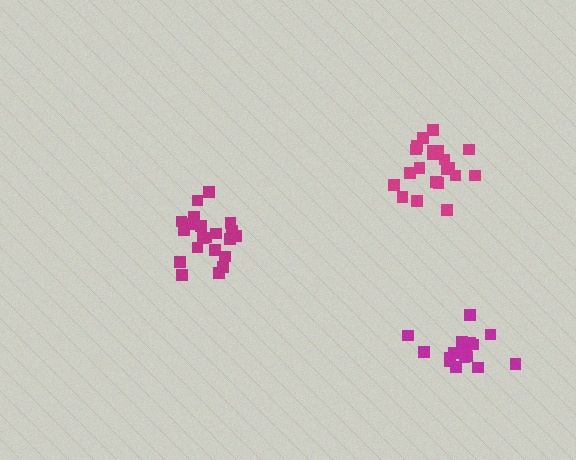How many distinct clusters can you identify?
There are 3 distinct clusters.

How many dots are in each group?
Group 1: 16 dots, Group 2: 21 dots, Group 3: 21 dots (58 total).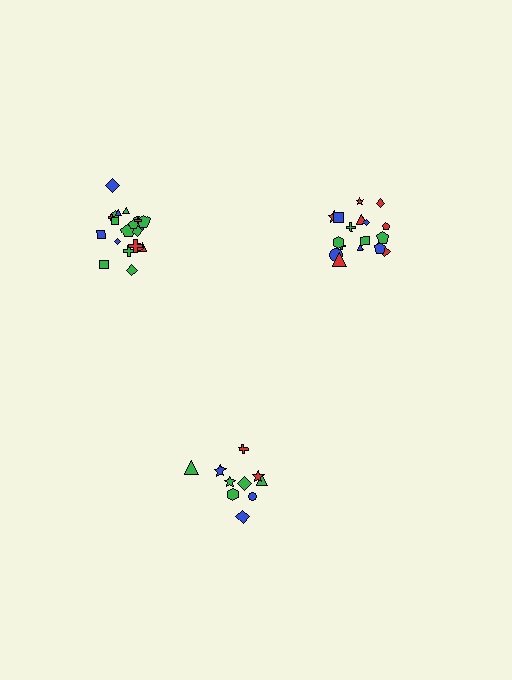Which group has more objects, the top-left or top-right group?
The top-left group.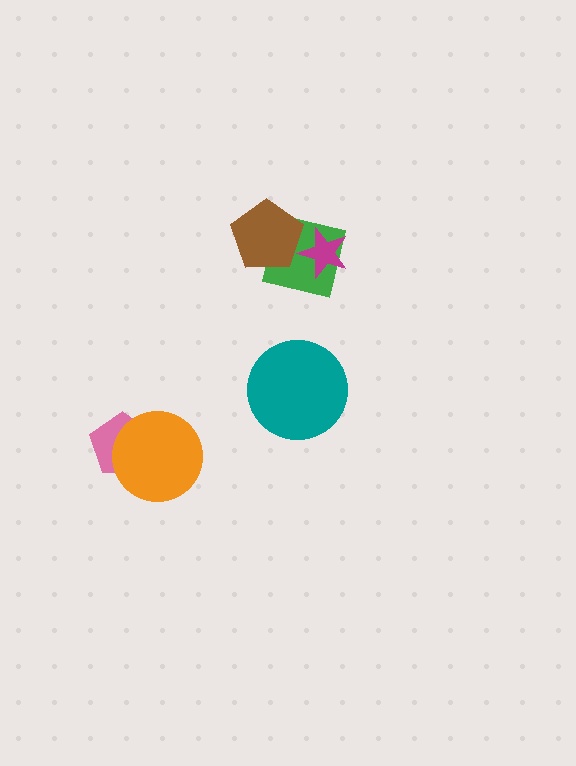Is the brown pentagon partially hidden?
No, no other shape covers it.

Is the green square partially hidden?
Yes, it is partially covered by another shape.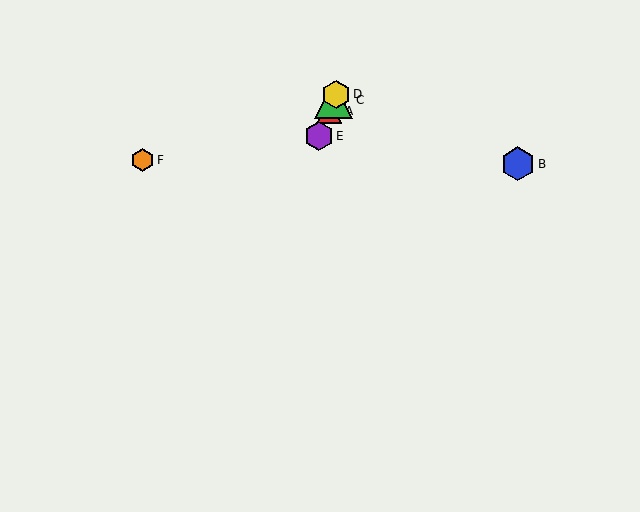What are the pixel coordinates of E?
Object E is at (319, 136).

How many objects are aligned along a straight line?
4 objects (A, C, D, E) are aligned along a straight line.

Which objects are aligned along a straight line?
Objects A, C, D, E are aligned along a straight line.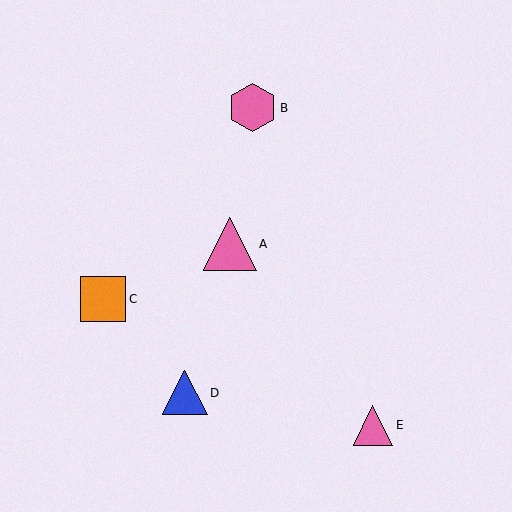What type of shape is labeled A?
Shape A is a pink triangle.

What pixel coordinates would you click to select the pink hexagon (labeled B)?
Click at (253, 108) to select the pink hexagon B.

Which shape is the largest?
The pink triangle (labeled A) is the largest.